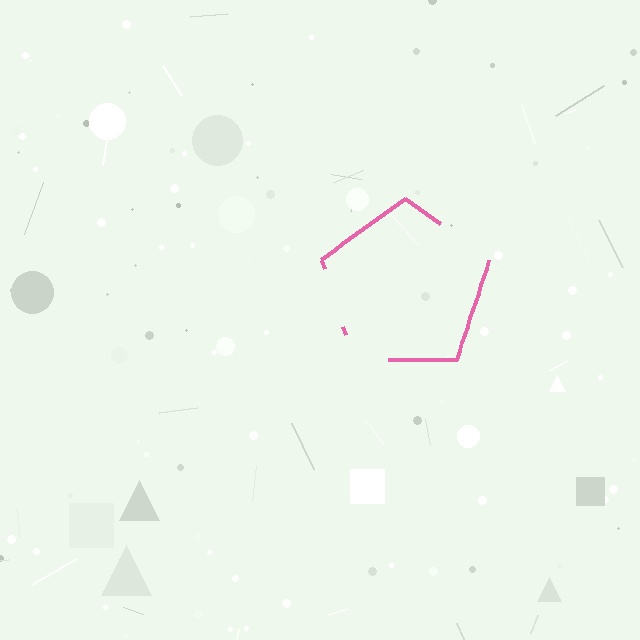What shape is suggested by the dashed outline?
The dashed outline suggests a pentagon.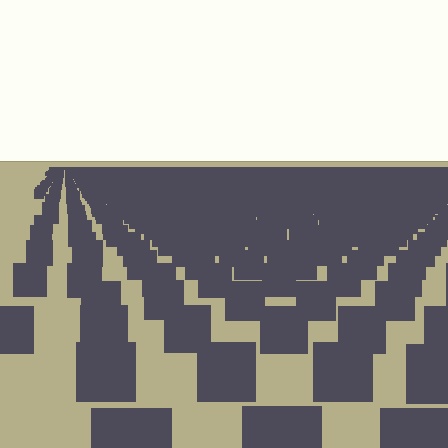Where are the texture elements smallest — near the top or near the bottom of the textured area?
Near the top.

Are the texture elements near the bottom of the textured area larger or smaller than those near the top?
Larger. Near the bottom, elements are closer to the viewer and appear at a bigger on-screen size.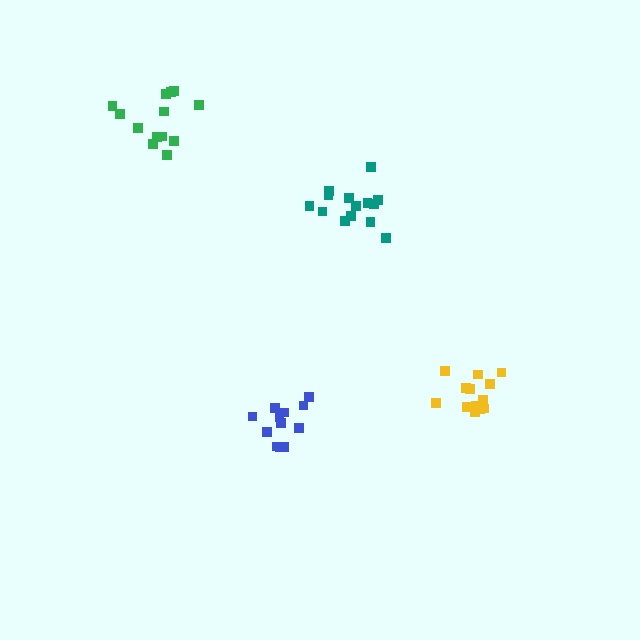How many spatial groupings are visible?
There are 4 spatial groupings.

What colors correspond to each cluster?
The clusters are colored: yellow, teal, green, blue.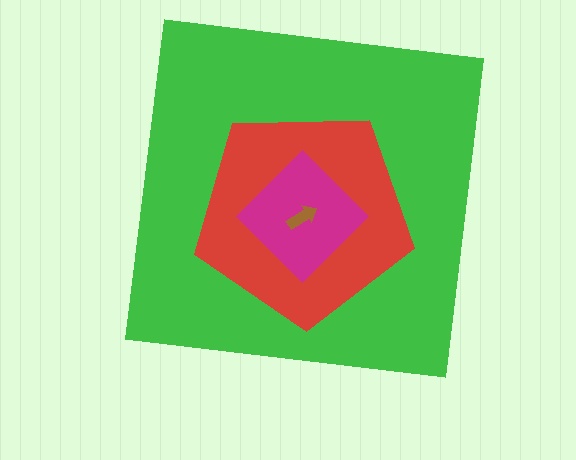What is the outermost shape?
The green square.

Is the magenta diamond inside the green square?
Yes.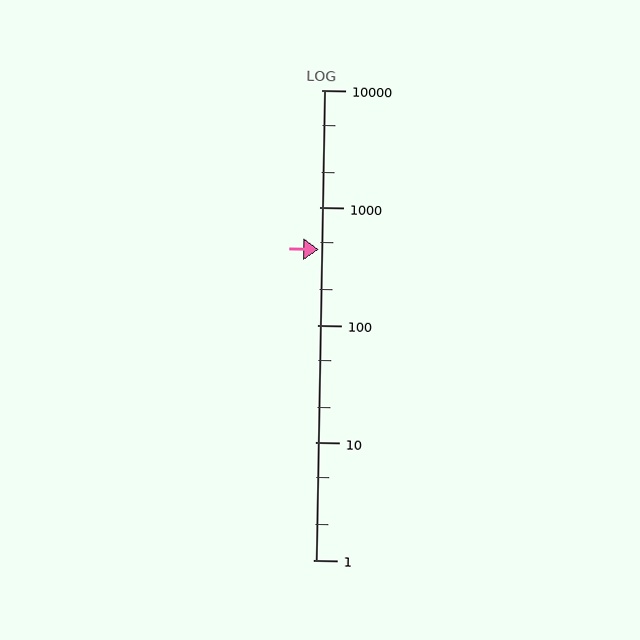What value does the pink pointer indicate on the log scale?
The pointer indicates approximately 440.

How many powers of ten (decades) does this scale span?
The scale spans 4 decades, from 1 to 10000.